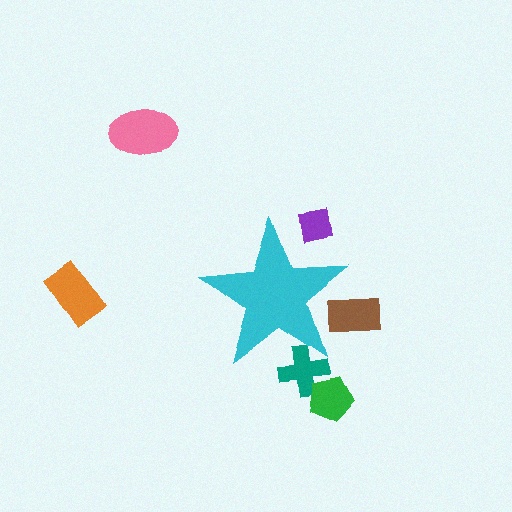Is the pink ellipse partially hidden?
No, the pink ellipse is fully visible.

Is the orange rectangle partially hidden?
No, the orange rectangle is fully visible.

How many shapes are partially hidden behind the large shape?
3 shapes are partially hidden.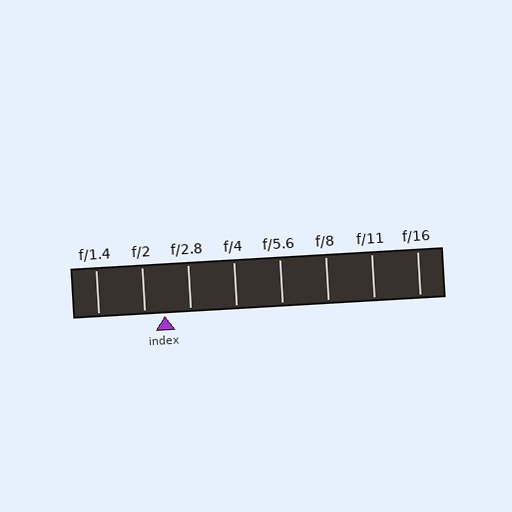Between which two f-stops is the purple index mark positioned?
The index mark is between f/2 and f/2.8.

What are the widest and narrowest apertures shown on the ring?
The widest aperture shown is f/1.4 and the narrowest is f/16.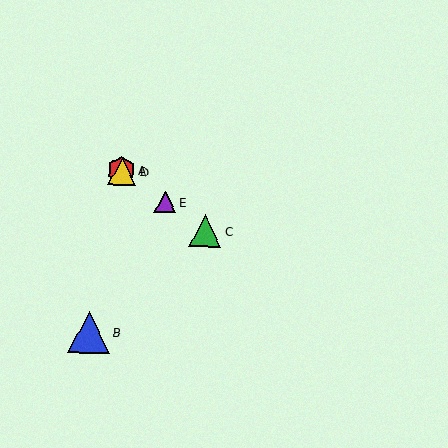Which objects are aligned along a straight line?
Objects A, C, D, E are aligned along a straight line.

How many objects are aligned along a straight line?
4 objects (A, C, D, E) are aligned along a straight line.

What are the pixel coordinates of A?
Object A is at (121, 170).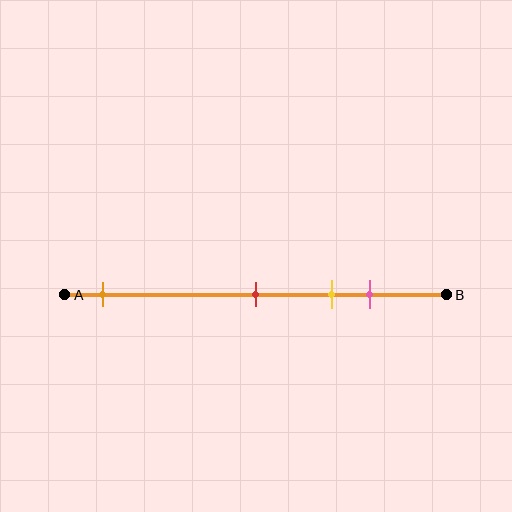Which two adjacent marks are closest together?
The yellow and pink marks are the closest adjacent pair.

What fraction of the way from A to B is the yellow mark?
The yellow mark is approximately 70% (0.7) of the way from A to B.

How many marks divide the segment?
There are 4 marks dividing the segment.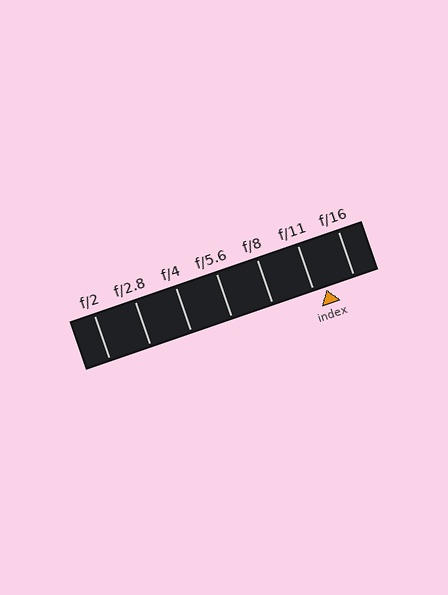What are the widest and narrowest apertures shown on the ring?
The widest aperture shown is f/2 and the narrowest is f/16.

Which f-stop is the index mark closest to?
The index mark is closest to f/11.